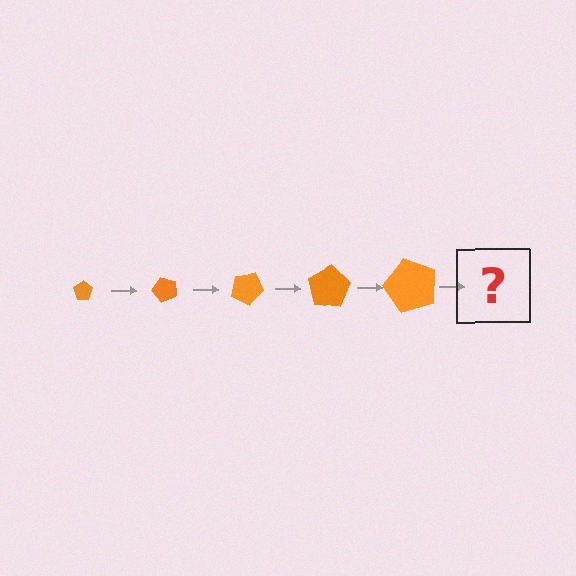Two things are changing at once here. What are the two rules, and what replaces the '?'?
The two rules are that the pentagon grows larger each step and it rotates 50 degrees each step. The '?' should be a pentagon, larger than the previous one and rotated 250 degrees from the start.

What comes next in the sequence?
The next element should be a pentagon, larger than the previous one and rotated 250 degrees from the start.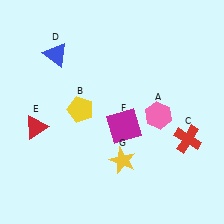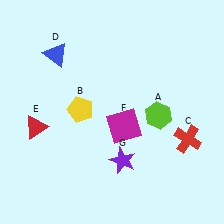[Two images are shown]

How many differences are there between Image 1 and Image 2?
There are 2 differences between the two images.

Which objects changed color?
A changed from pink to lime. G changed from yellow to purple.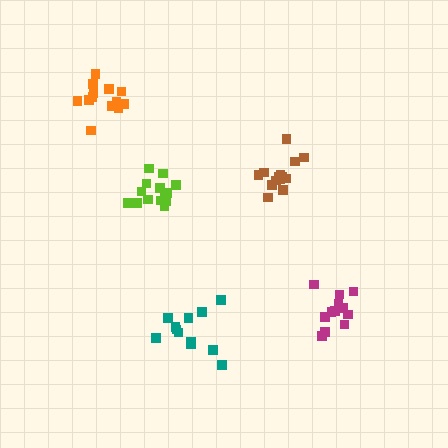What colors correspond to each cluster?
The clusters are colored: magenta, brown, orange, lime, teal.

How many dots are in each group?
Group 1: 13 dots, Group 2: 14 dots, Group 3: 13 dots, Group 4: 14 dots, Group 5: 12 dots (66 total).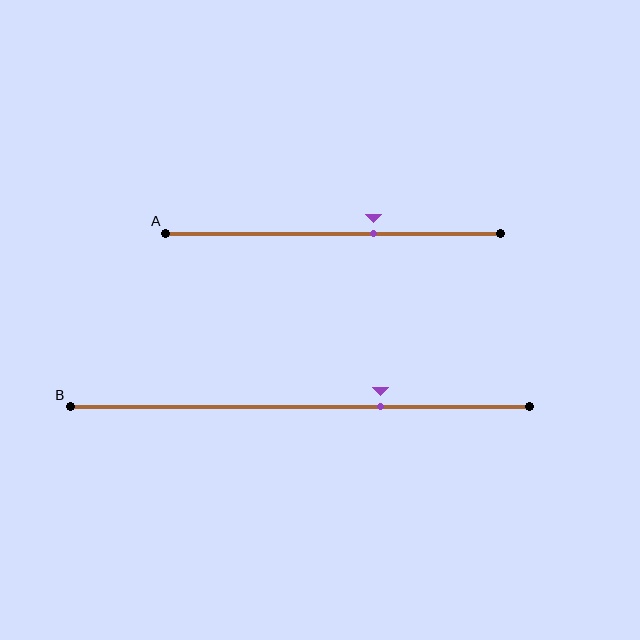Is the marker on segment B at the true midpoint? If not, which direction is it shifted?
No, the marker on segment B is shifted to the right by about 18% of the segment length.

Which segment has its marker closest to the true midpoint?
Segment A has its marker closest to the true midpoint.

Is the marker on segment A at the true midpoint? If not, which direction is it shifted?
No, the marker on segment A is shifted to the right by about 12% of the segment length.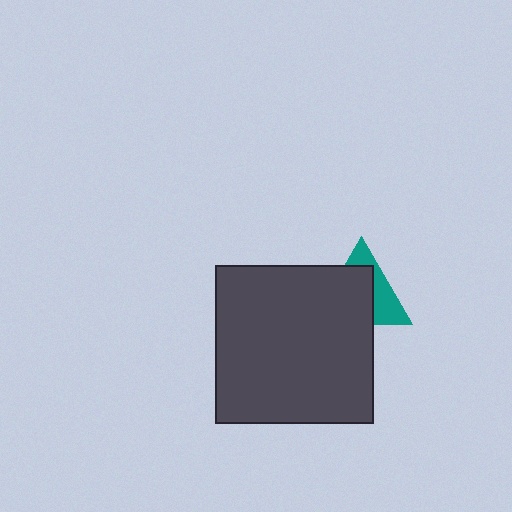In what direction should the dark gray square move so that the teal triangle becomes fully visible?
The dark gray square should move toward the lower-left. That is the shortest direction to clear the overlap and leave the teal triangle fully visible.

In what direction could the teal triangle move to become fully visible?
The teal triangle could move toward the upper-right. That would shift it out from behind the dark gray square entirely.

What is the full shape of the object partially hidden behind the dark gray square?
The partially hidden object is a teal triangle.